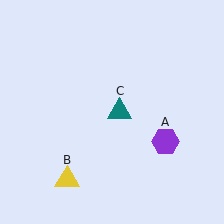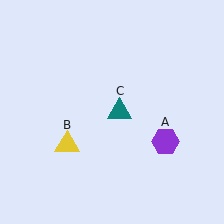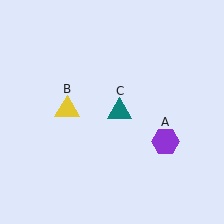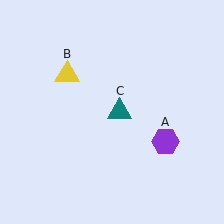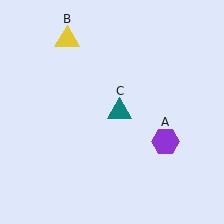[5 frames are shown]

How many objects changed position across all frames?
1 object changed position: yellow triangle (object B).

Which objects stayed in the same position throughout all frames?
Purple hexagon (object A) and teal triangle (object C) remained stationary.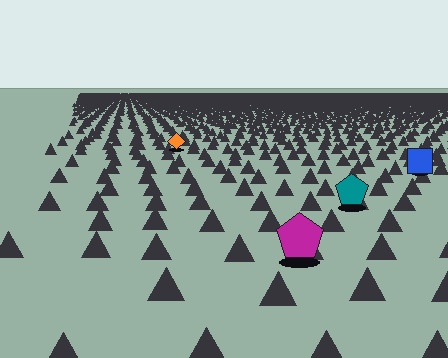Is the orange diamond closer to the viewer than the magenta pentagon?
No. The magenta pentagon is closer — you can tell from the texture gradient: the ground texture is coarser near it.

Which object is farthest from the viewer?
The orange diamond is farthest from the viewer. It appears smaller and the ground texture around it is denser.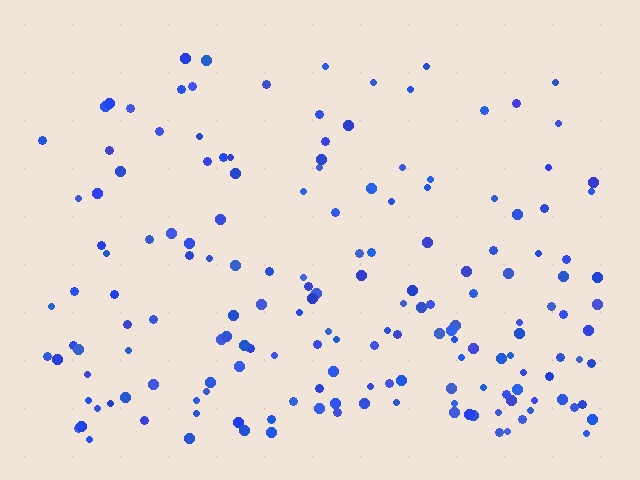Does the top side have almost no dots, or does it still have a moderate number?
Still a moderate number, just noticeably fewer than the bottom.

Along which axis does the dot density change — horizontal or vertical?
Vertical.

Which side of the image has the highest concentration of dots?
The bottom.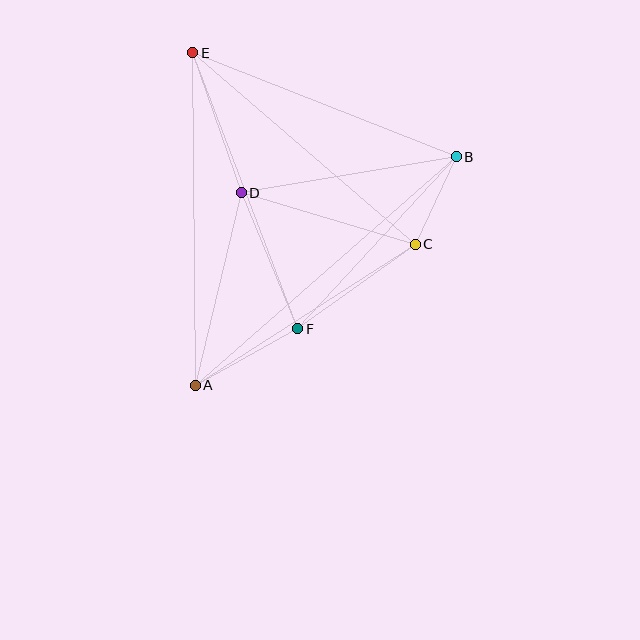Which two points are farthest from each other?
Points A and B are farthest from each other.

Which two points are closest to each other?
Points B and C are closest to each other.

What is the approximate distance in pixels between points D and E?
The distance between D and E is approximately 148 pixels.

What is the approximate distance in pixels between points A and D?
The distance between A and D is approximately 198 pixels.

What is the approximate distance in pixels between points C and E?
The distance between C and E is approximately 293 pixels.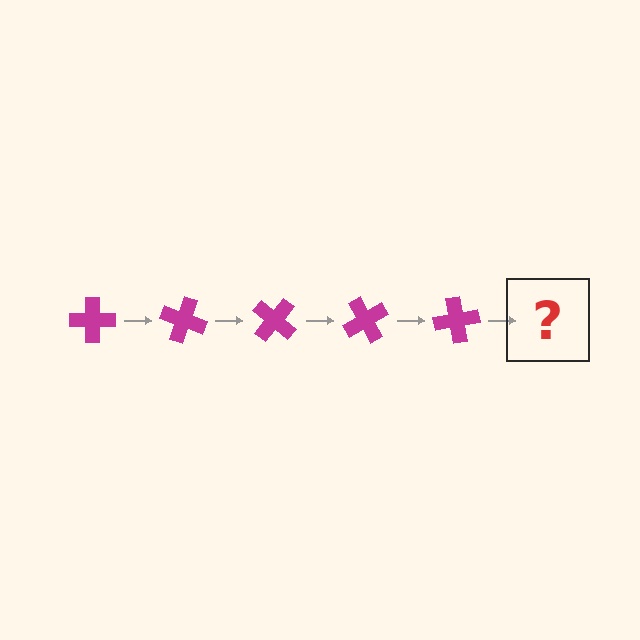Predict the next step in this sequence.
The next step is a magenta cross rotated 100 degrees.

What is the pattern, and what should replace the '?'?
The pattern is that the cross rotates 20 degrees each step. The '?' should be a magenta cross rotated 100 degrees.